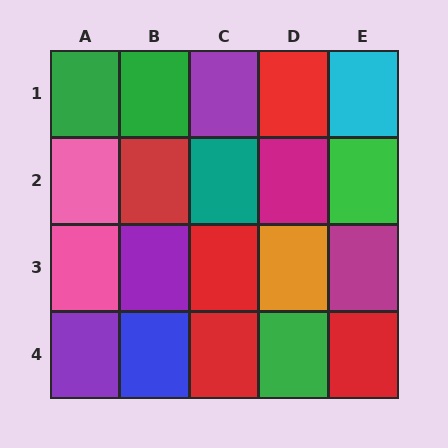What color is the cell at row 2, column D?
Magenta.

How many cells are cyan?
1 cell is cyan.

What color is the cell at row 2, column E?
Green.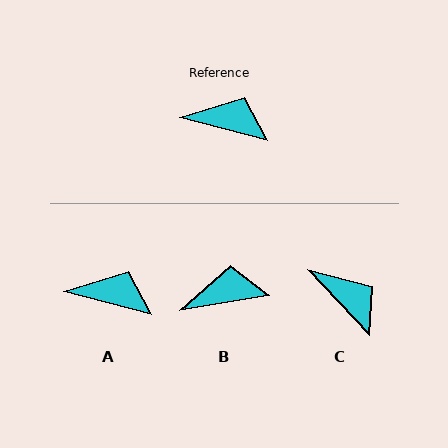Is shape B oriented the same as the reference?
No, it is off by about 24 degrees.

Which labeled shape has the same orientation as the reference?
A.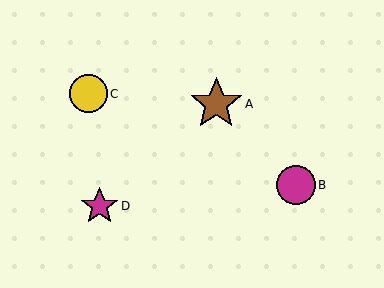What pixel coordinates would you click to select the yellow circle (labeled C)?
Click at (88, 94) to select the yellow circle C.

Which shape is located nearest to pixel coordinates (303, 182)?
The magenta circle (labeled B) at (296, 185) is nearest to that location.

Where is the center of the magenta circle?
The center of the magenta circle is at (296, 185).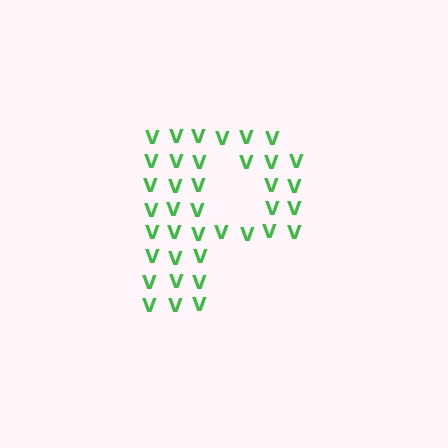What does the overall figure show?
The overall figure shows the letter P.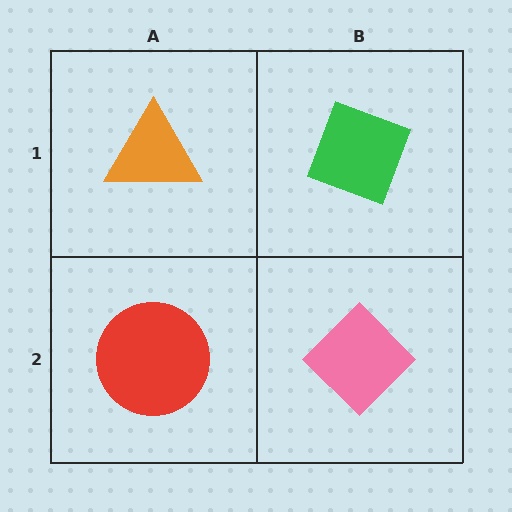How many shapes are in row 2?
2 shapes.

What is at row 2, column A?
A red circle.